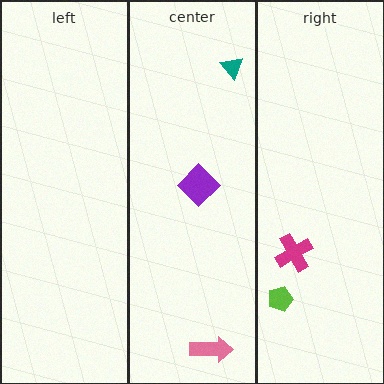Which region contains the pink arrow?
The center region.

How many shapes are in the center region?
3.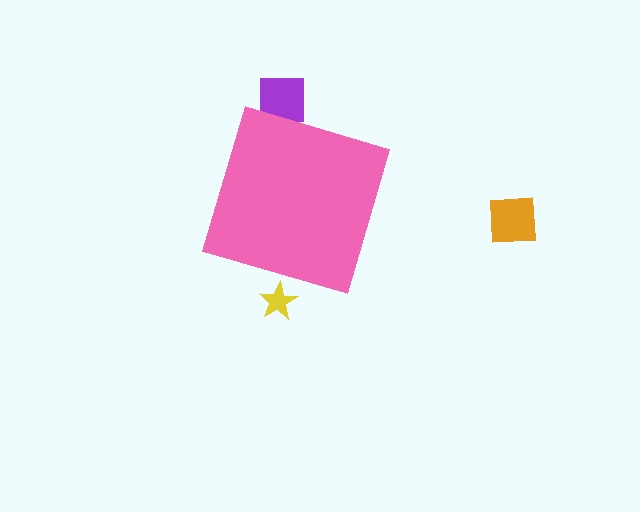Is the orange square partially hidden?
No, the orange square is fully visible.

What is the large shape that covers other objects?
A pink diamond.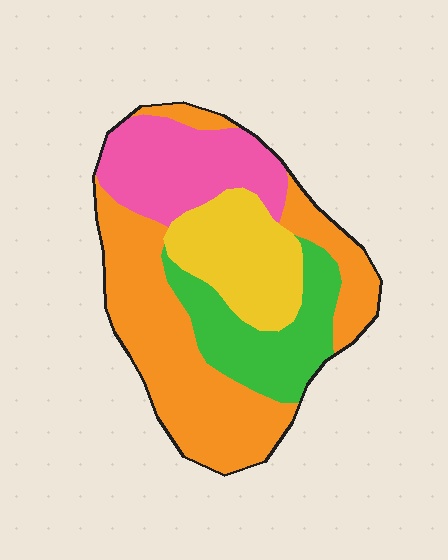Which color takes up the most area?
Orange, at roughly 45%.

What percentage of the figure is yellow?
Yellow takes up about one sixth (1/6) of the figure.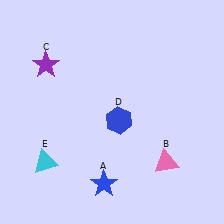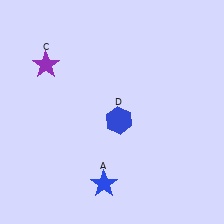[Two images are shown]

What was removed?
The pink triangle (B), the cyan triangle (E) were removed in Image 2.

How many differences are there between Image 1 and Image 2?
There are 2 differences between the two images.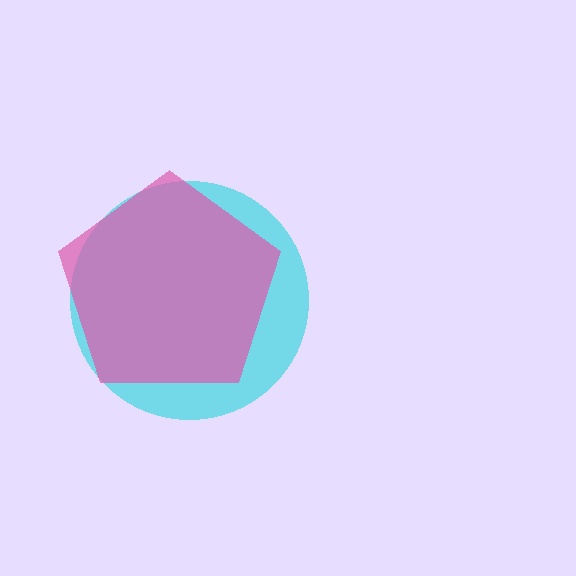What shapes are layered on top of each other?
The layered shapes are: a cyan circle, a pink pentagon.